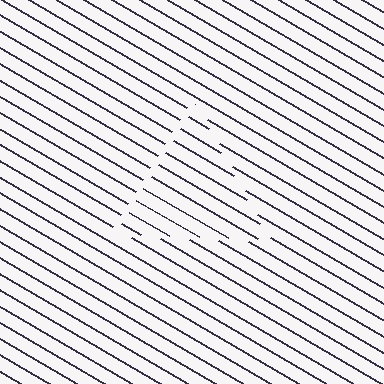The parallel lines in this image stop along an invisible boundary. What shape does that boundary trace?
An illusory triangle. The interior of the shape contains the same grating, shifted by half a period — the contour is defined by the phase discontinuity where line-ends from the inner and outer gratings abut.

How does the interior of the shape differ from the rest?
The interior of the shape contains the same grating, shifted by half a period — the contour is defined by the phase discontinuity where line-ends from the inner and outer gratings abut.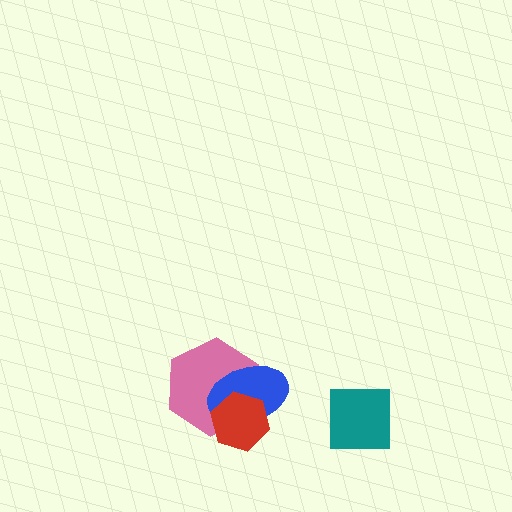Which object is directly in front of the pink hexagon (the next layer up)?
The blue ellipse is directly in front of the pink hexagon.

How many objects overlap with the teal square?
0 objects overlap with the teal square.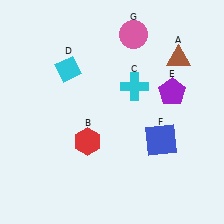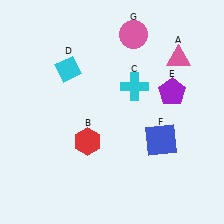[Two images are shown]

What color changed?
The triangle (A) changed from brown in Image 1 to pink in Image 2.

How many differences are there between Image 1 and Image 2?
There is 1 difference between the two images.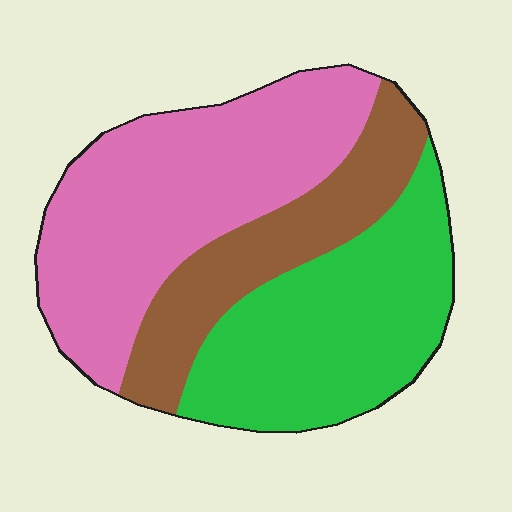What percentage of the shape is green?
Green takes up about one third (1/3) of the shape.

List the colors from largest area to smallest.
From largest to smallest: pink, green, brown.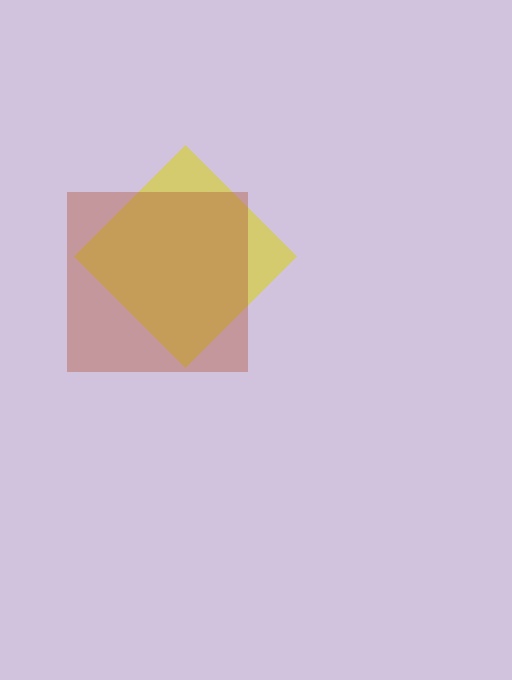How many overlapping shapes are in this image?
There are 2 overlapping shapes in the image.